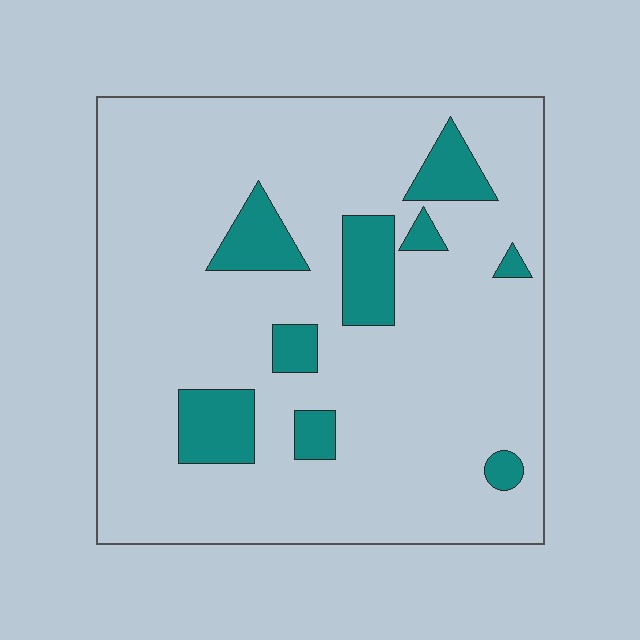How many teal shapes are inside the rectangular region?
9.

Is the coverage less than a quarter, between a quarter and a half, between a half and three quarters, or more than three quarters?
Less than a quarter.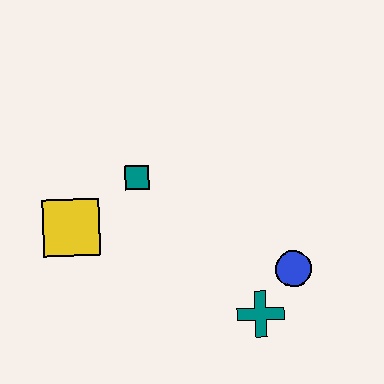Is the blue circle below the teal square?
Yes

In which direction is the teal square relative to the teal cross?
The teal square is above the teal cross.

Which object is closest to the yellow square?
The teal square is closest to the yellow square.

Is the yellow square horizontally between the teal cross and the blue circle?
No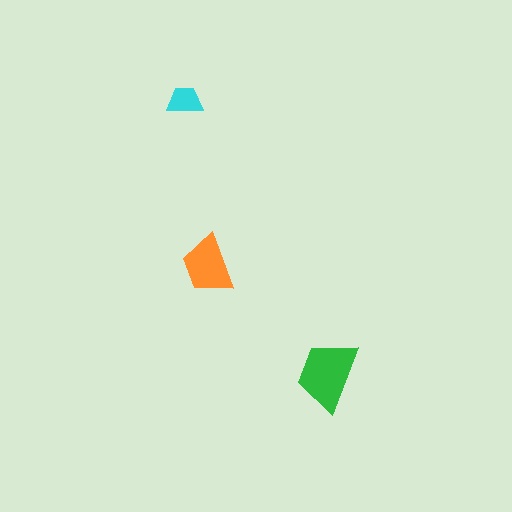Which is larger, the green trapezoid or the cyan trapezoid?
The green one.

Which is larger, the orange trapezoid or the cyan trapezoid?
The orange one.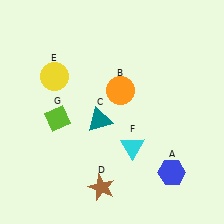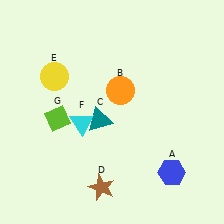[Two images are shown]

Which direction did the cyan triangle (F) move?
The cyan triangle (F) moved left.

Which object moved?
The cyan triangle (F) moved left.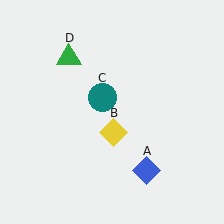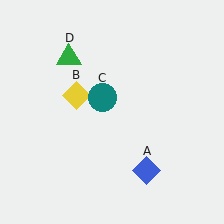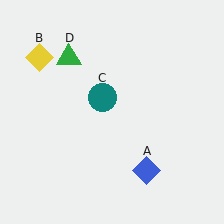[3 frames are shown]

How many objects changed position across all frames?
1 object changed position: yellow diamond (object B).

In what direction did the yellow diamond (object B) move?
The yellow diamond (object B) moved up and to the left.